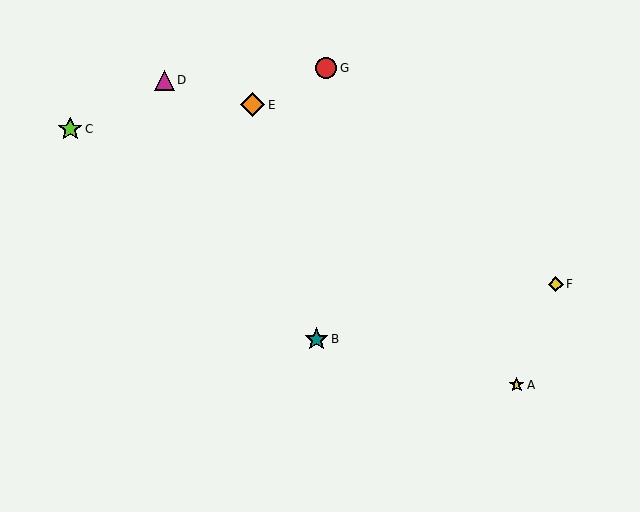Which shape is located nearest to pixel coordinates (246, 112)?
The orange diamond (labeled E) at (252, 105) is nearest to that location.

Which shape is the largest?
The orange diamond (labeled E) is the largest.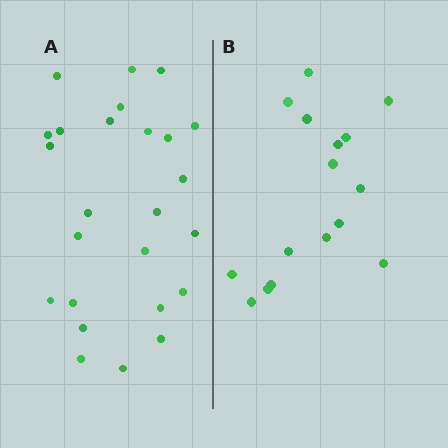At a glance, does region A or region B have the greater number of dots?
Region A (the left region) has more dots.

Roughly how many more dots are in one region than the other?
Region A has roughly 8 or so more dots than region B.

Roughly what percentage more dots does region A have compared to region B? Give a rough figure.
About 55% more.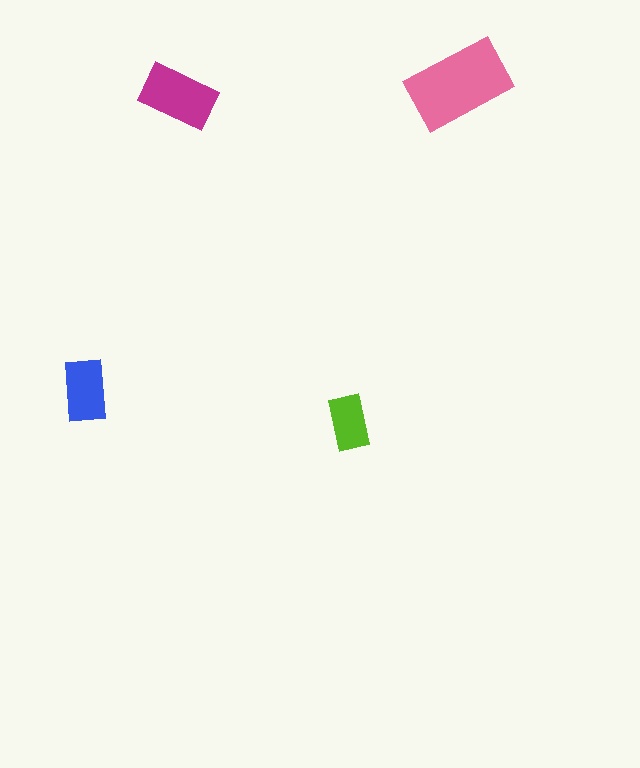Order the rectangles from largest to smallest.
the pink one, the magenta one, the blue one, the lime one.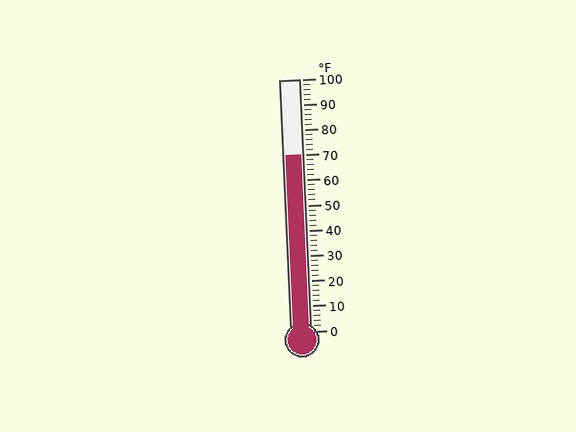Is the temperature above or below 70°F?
The temperature is at 70°F.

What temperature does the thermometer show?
The thermometer shows approximately 70°F.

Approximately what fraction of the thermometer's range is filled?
The thermometer is filled to approximately 70% of its range.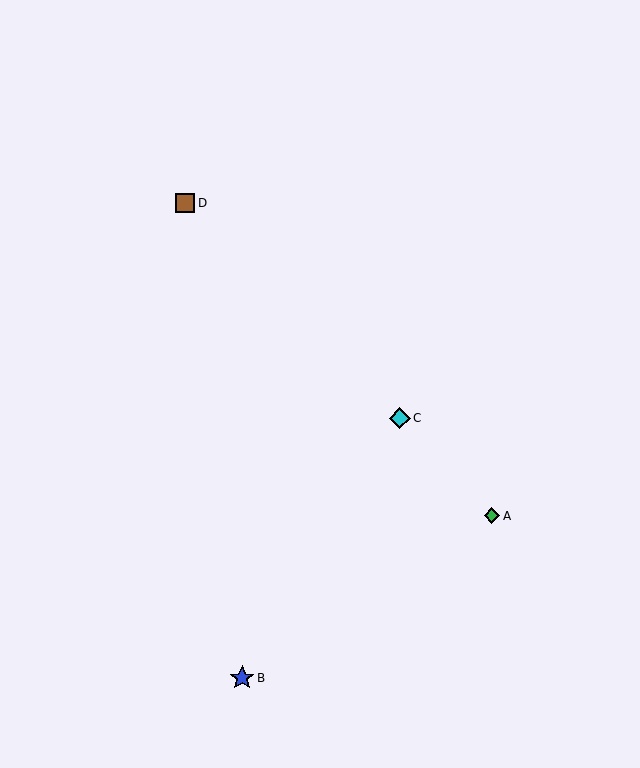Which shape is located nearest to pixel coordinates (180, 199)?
The brown square (labeled D) at (185, 203) is nearest to that location.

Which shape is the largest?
The blue star (labeled B) is the largest.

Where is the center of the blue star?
The center of the blue star is at (242, 678).